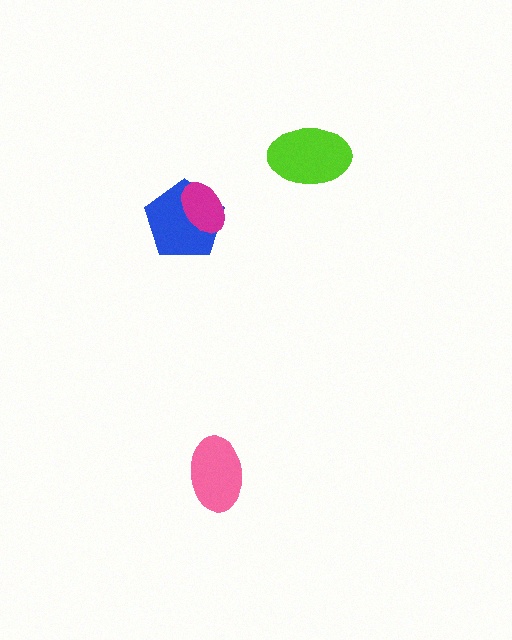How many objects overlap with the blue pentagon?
1 object overlaps with the blue pentagon.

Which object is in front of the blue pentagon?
The magenta ellipse is in front of the blue pentagon.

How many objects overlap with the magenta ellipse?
1 object overlaps with the magenta ellipse.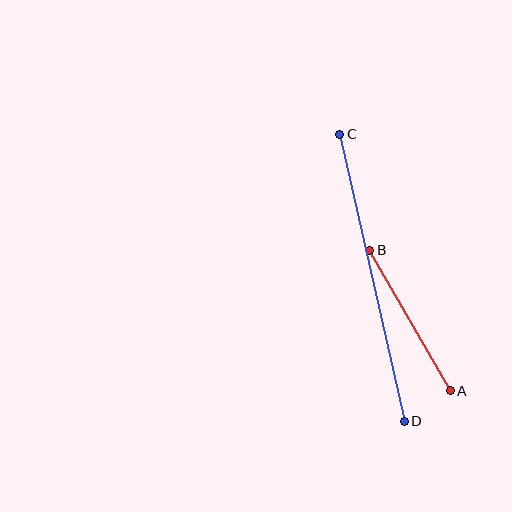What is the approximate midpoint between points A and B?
The midpoint is at approximately (410, 320) pixels.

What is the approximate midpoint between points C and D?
The midpoint is at approximately (372, 278) pixels.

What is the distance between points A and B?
The distance is approximately 162 pixels.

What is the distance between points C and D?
The distance is approximately 294 pixels.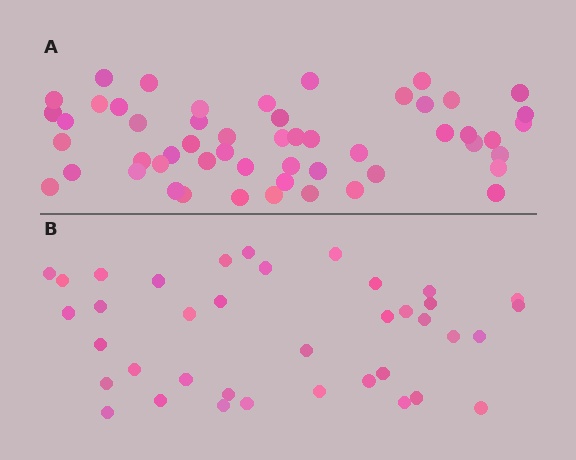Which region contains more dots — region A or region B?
Region A (the top region) has more dots.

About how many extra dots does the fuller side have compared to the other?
Region A has approximately 15 more dots than region B.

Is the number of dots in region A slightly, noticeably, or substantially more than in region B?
Region A has noticeably more, but not dramatically so. The ratio is roughly 1.4 to 1.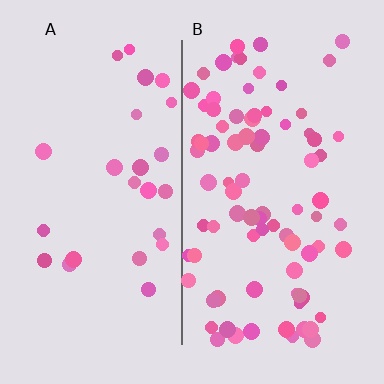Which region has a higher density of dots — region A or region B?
B (the right).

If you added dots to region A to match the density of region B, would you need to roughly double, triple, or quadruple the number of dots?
Approximately triple.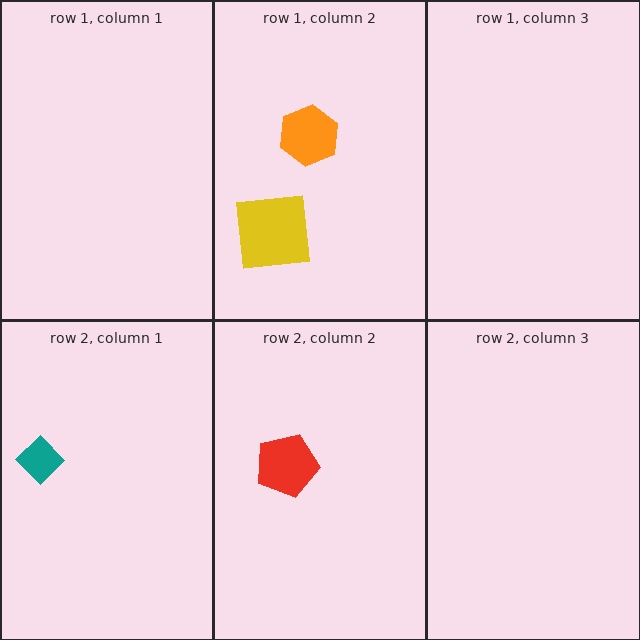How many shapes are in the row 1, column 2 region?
2.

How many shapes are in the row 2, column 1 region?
1.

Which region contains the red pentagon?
The row 2, column 2 region.